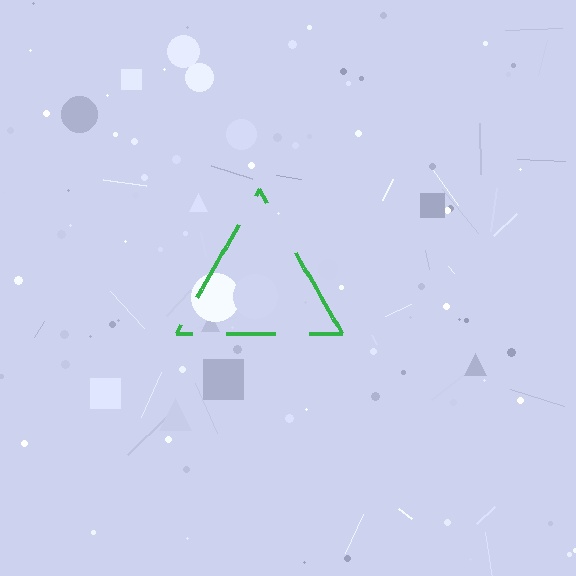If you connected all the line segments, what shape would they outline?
They would outline a triangle.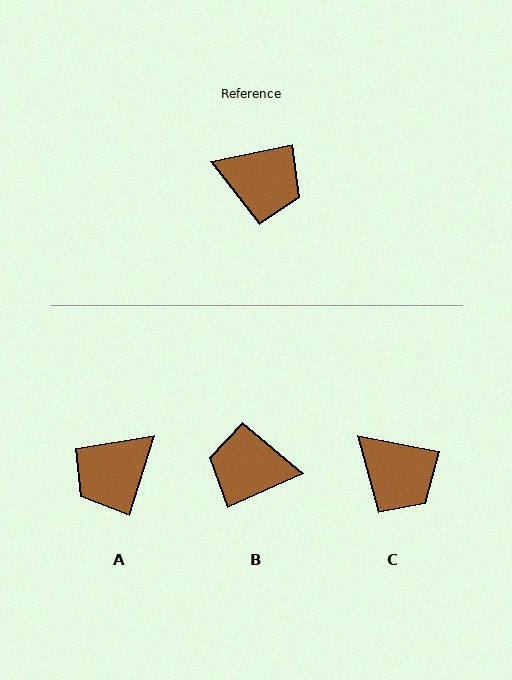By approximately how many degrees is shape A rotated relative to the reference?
Approximately 118 degrees clockwise.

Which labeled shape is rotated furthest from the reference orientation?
B, about 168 degrees away.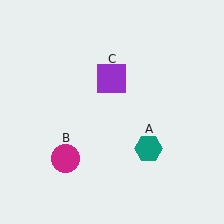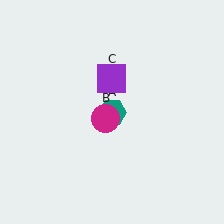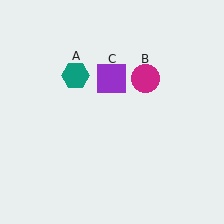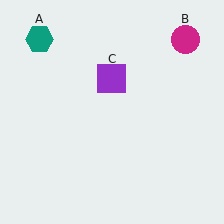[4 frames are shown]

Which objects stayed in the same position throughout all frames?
Purple square (object C) remained stationary.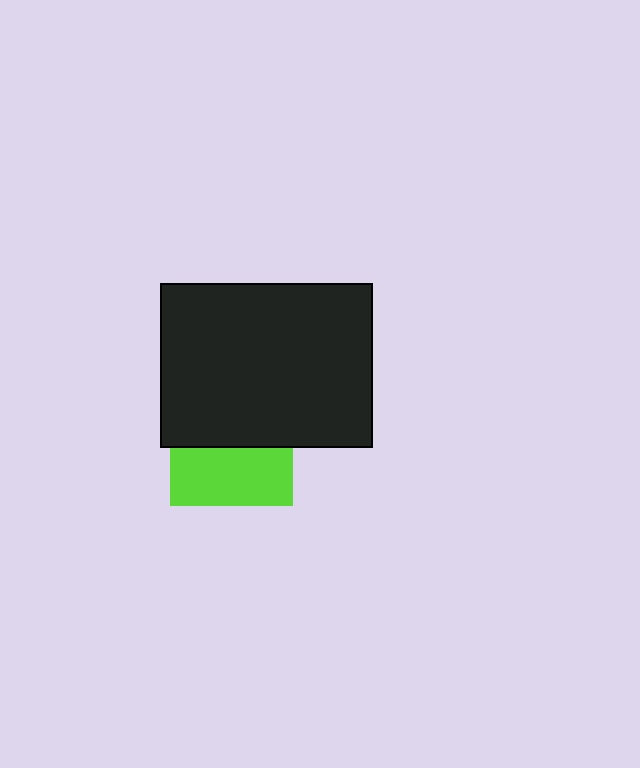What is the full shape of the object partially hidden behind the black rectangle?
The partially hidden object is a lime square.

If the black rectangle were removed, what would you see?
You would see the complete lime square.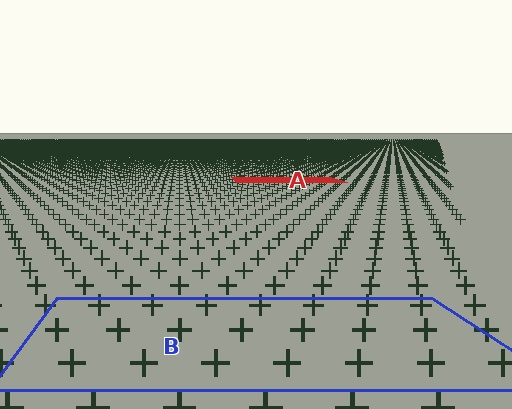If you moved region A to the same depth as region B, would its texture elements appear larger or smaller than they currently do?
They would appear larger. At a closer depth, the same texture elements are projected at a bigger on-screen size.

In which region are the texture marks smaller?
The texture marks are smaller in region A, because it is farther away.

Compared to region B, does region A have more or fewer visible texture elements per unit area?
Region A has more texture elements per unit area — they are packed more densely because it is farther away.